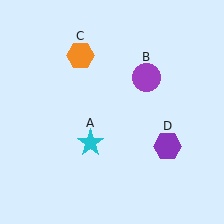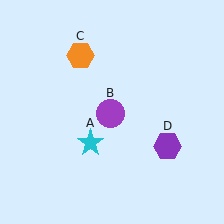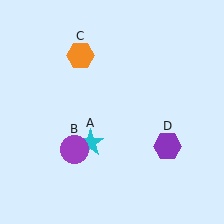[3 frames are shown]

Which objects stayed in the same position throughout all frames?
Cyan star (object A) and orange hexagon (object C) and purple hexagon (object D) remained stationary.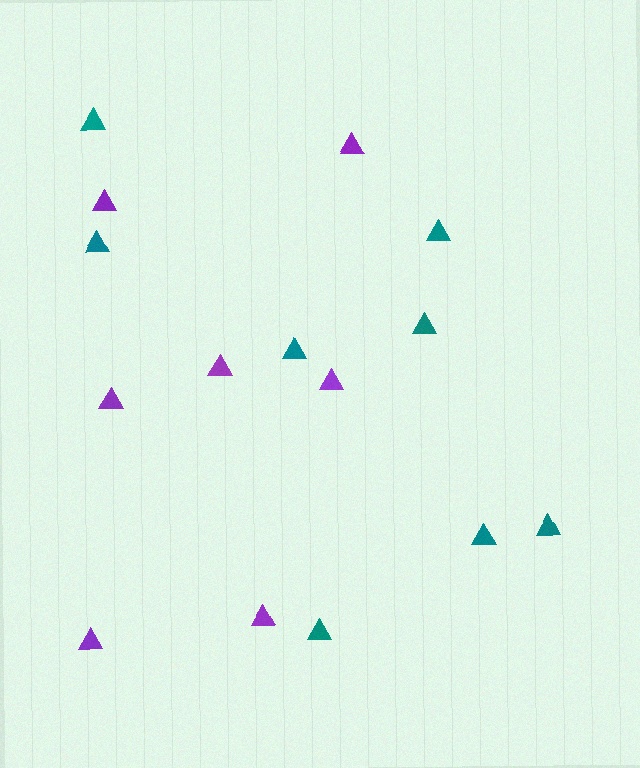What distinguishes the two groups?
There are 2 groups: one group of purple triangles (7) and one group of teal triangles (8).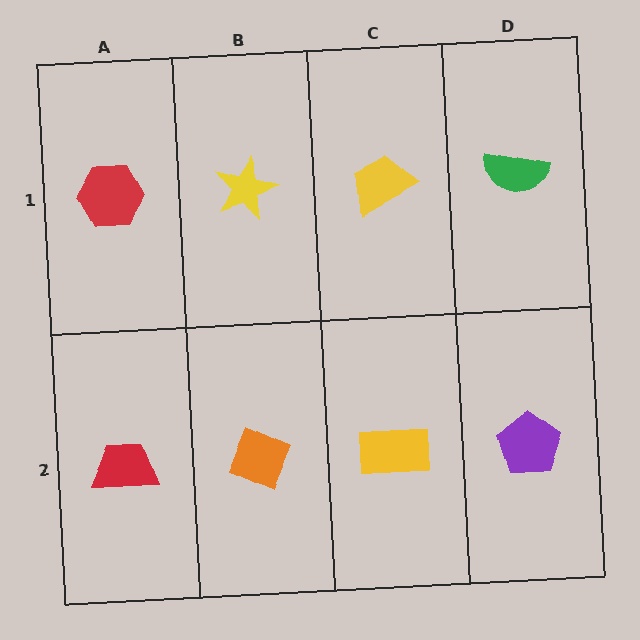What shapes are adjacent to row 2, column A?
A red hexagon (row 1, column A), an orange diamond (row 2, column B).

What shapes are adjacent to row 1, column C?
A yellow rectangle (row 2, column C), a yellow star (row 1, column B), a green semicircle (row 1, column D).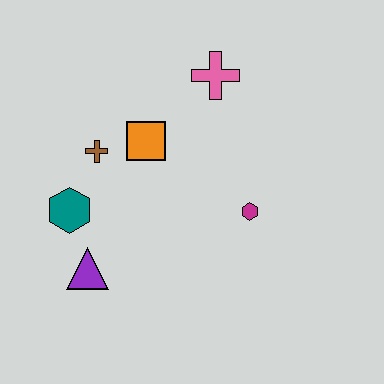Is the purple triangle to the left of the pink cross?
Yes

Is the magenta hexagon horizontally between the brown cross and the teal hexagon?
No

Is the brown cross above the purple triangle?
Yes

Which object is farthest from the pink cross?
The purple triangle is farthest from the pink cross.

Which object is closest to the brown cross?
The orange square is closest to the brown cross.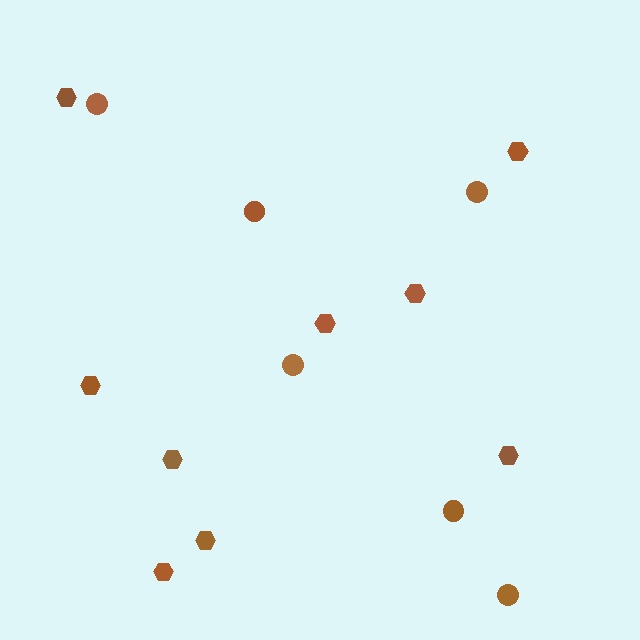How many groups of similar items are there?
There are 2 groups: one group of hexagons (9) and one group of circles (6).